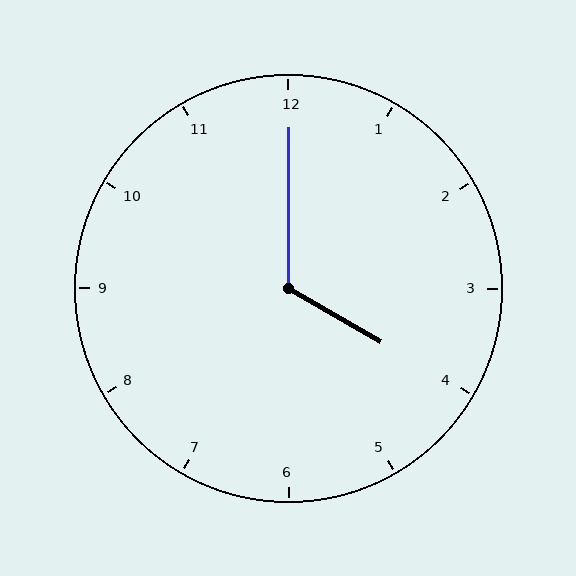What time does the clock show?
4:00.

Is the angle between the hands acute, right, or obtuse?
It is obtuse.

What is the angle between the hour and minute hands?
Approximately 120 degrees.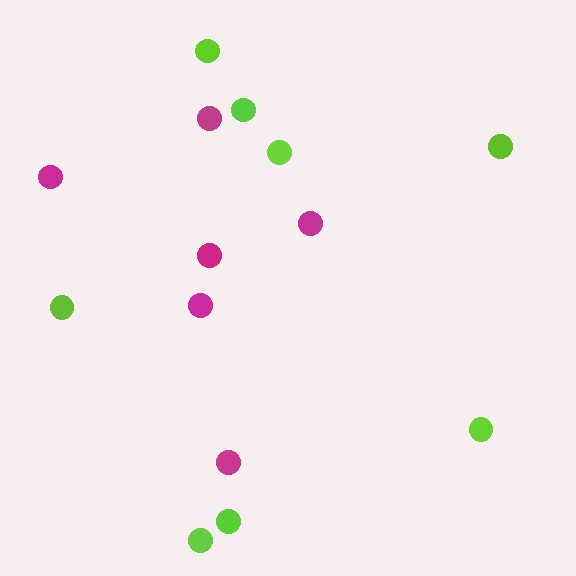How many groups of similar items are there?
There are 2 groups: one group of lime circles (8) and one group of magenta circles (6).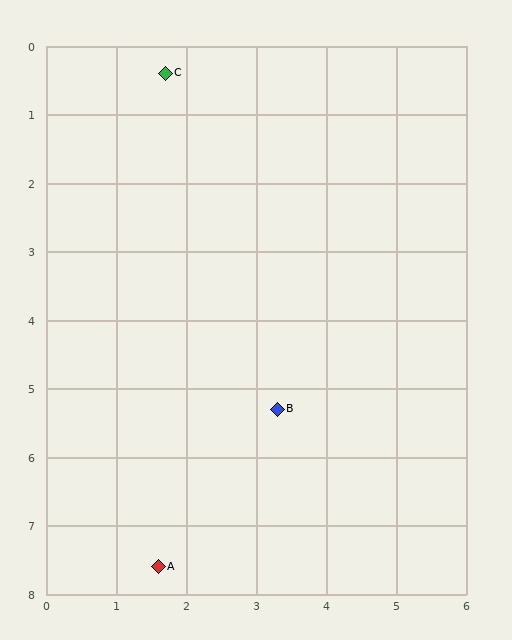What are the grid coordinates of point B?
Point B is at approximately (3.3, 5.3).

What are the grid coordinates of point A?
Point A is at approximately (1.6, 7.6).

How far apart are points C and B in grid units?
Points C and B are about 5.2 grid units apart.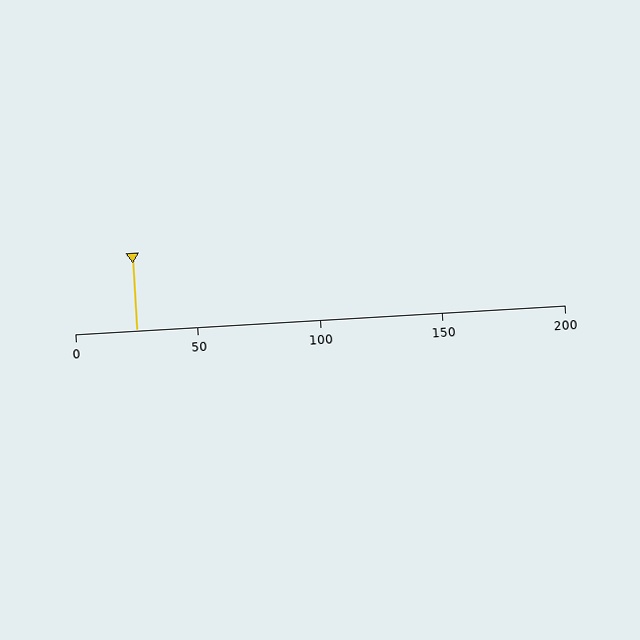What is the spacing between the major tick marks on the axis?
The major ticks are spaced 50 apart.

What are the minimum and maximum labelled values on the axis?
The axis runs from 0 to 200.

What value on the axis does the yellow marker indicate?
The marker indicates approximately 25.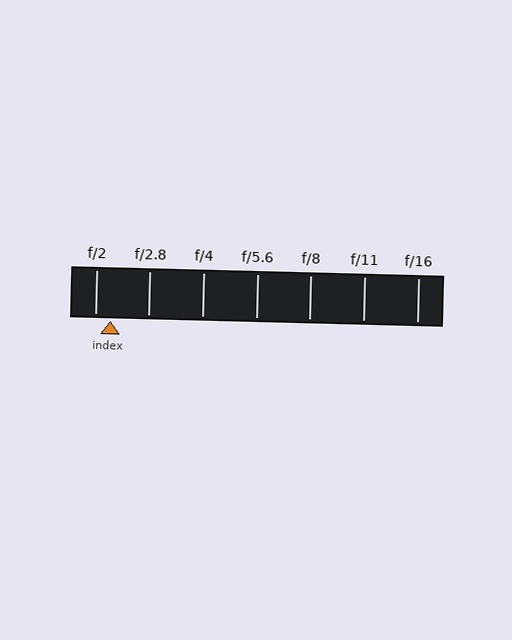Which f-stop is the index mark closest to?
The index mark is closest to f/2.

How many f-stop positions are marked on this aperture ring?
There are 7 f-stop positions marked.